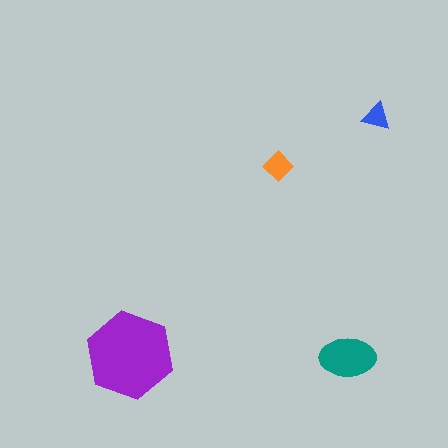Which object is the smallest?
The blue triangle.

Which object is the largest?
The purple hexagon.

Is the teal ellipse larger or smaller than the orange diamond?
Larger.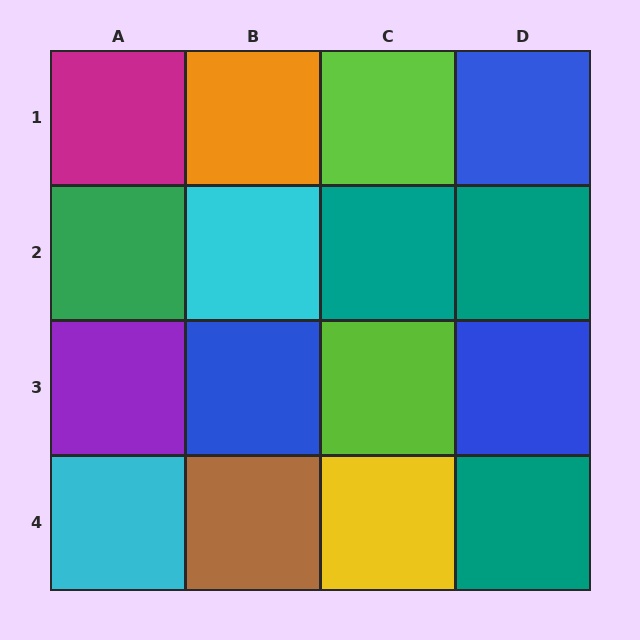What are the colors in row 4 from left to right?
Cyan, brown, yellow, teal.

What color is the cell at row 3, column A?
Purple.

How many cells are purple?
1 cell is purple.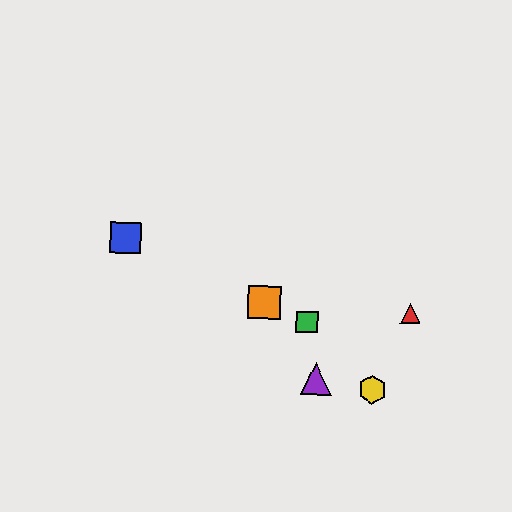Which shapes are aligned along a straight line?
The blue square, the green square, the orange square are aligned along a straight line.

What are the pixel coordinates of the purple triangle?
The purple triangle is at (316, 379).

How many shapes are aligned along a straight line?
3 shapes (the blue square, the green square, the orange square) are aligned along a straight line.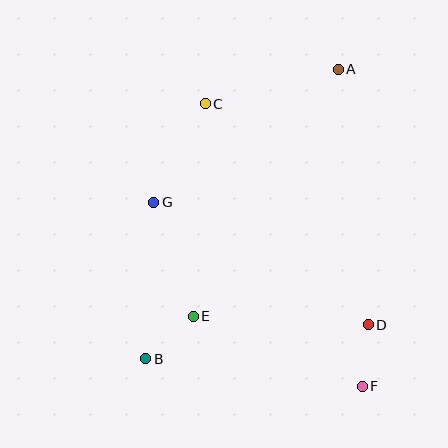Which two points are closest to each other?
Points D and F are closest to each other.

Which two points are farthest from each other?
Points A and B are farthest from each other.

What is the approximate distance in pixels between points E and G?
The distance between E and G is approximately 120 pixels.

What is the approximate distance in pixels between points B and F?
The distance between B and F is approximately 218 pixels.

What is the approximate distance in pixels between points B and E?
The distance between B and E is approximately 64 pixels.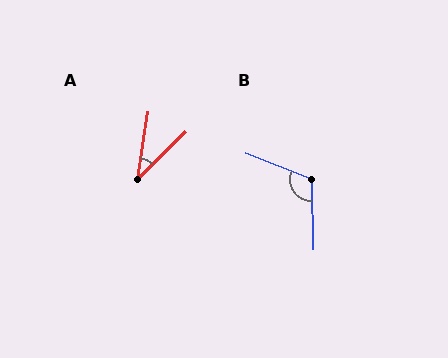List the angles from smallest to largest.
A (37°), B (112°).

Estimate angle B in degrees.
Approximately 112 degrees.